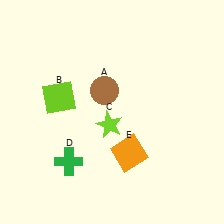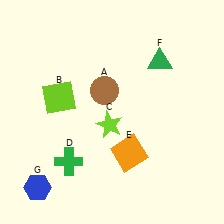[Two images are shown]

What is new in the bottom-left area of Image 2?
A blue hexagon (G) was added in the bottom-left area of Image 2.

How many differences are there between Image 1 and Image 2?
There are 2 differences between the two images.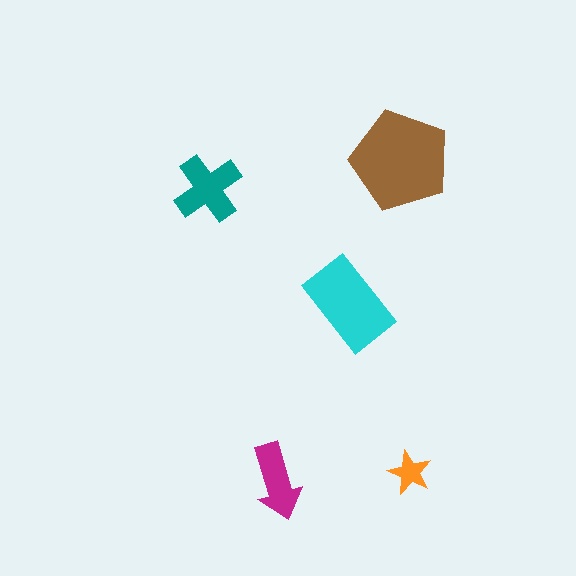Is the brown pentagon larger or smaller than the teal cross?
Larger.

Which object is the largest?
The brown pentagon.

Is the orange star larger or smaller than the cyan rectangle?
Smaller.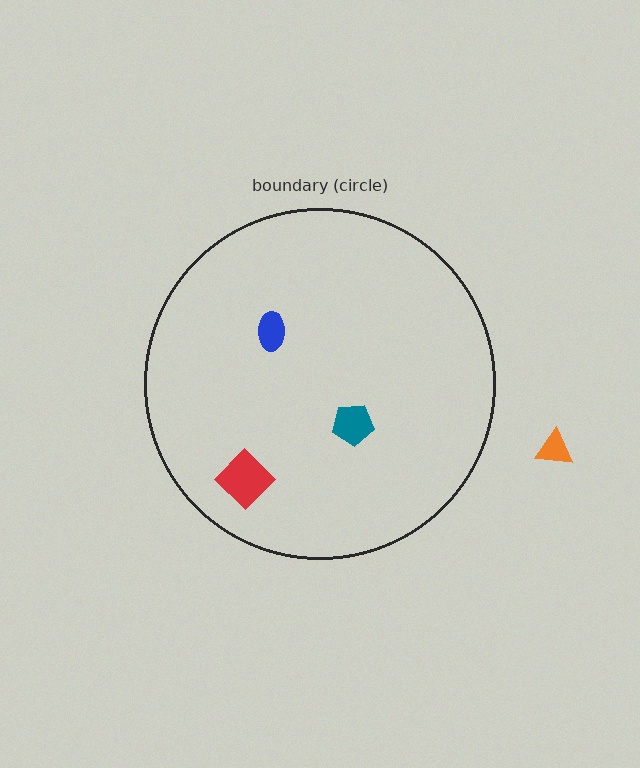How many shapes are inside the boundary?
3 inside, 1 outside.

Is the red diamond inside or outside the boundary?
Inside.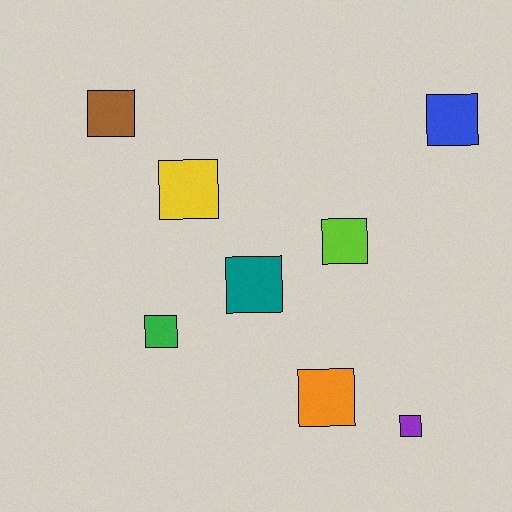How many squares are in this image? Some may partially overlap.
There are 8 squares.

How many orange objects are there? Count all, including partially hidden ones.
There is 1 orange object.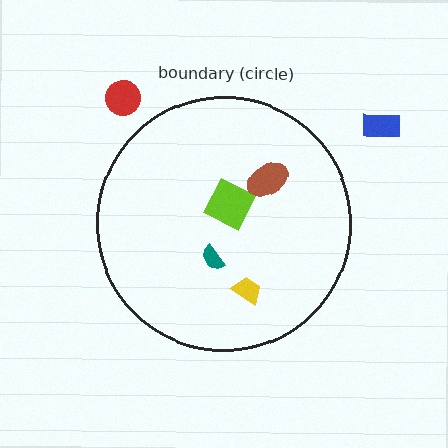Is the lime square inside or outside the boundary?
Inside.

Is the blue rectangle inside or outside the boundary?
Outside.